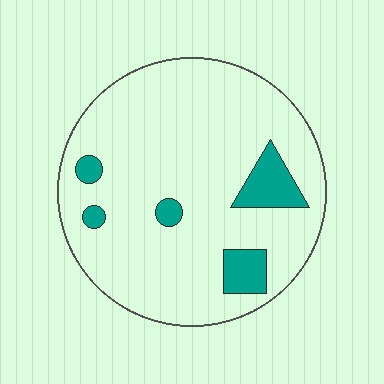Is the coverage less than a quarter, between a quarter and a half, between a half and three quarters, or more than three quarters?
Less than a quarter.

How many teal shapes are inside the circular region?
5.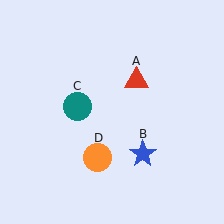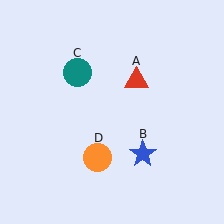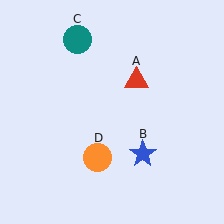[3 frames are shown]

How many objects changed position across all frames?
1 object changed position: teal circle (object C).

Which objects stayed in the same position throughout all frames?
Red triangle (object A) and blue star (object B) and orange circle (object D) remained stationary.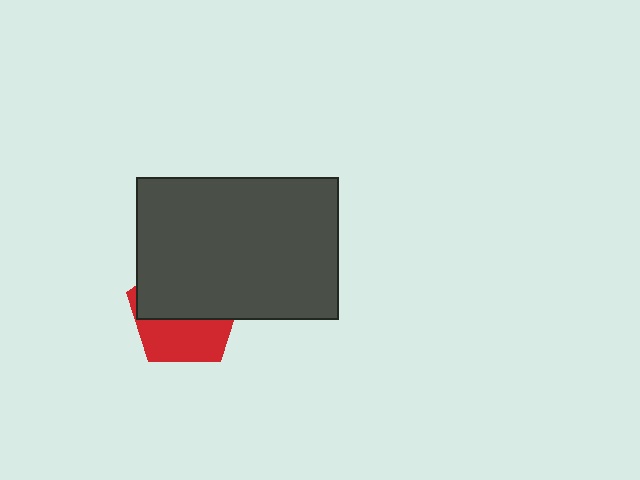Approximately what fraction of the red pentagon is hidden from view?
Roughly 58% of the red pentagon is hidden behind the dark gray rectangle.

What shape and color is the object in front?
The object in front is a dark gray rectangle.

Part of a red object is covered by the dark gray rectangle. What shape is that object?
It is a pentagon.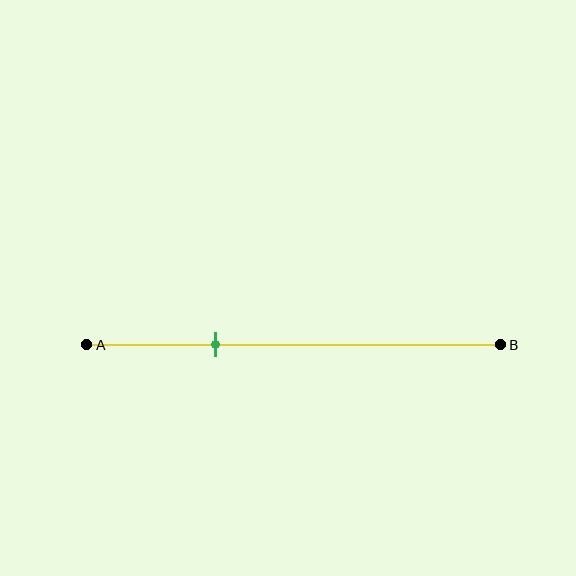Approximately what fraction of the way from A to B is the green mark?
The green mark is approximately 30% of the way from A to B.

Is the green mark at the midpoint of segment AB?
No, the mark is at about 30% from A, not at the 50% midpoint.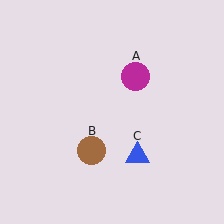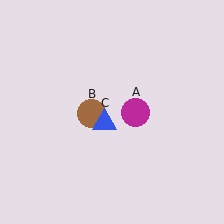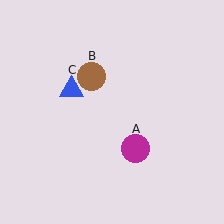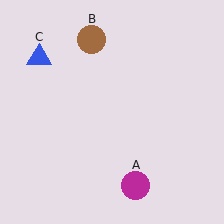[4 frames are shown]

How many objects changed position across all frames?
3 objects changed position: magenta circle (object A), brown circle (object B), blue triangle (object C).